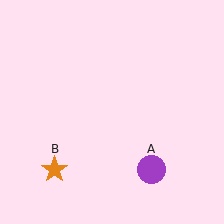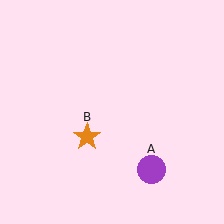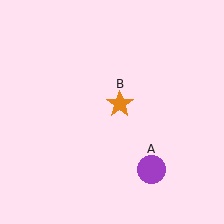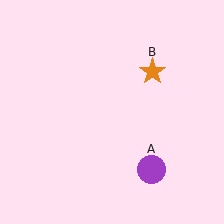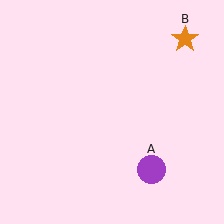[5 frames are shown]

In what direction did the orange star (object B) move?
The orange star (object B) moved up and to the right.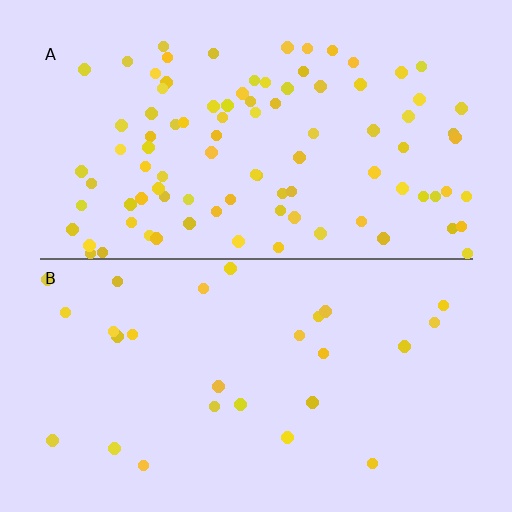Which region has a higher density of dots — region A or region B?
A (the top).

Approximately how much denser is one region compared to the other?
Approximately 3.4× — region A over region B.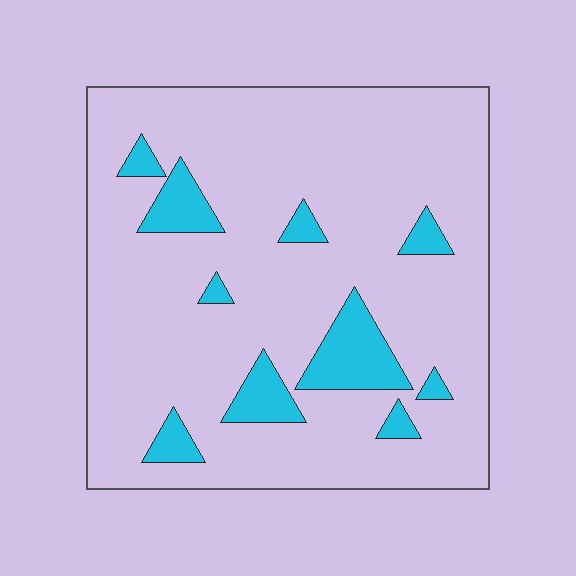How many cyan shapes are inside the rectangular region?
10.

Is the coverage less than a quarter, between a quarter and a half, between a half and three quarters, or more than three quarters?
Less than a quarter.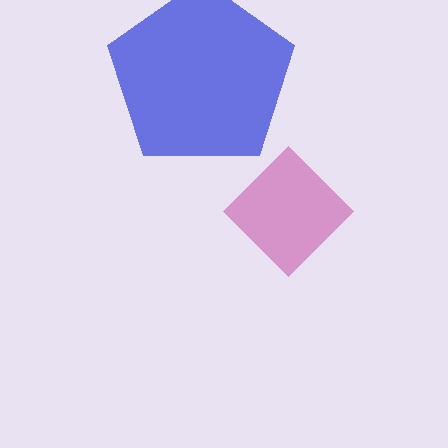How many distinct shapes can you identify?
There are 2 distinct shapes: a blue pentagon, a magenta diamond.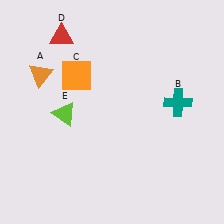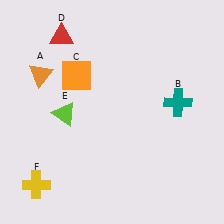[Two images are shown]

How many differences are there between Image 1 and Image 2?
There is 1 difference between the two images.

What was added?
A yellow cross (F) was added in Image 2.